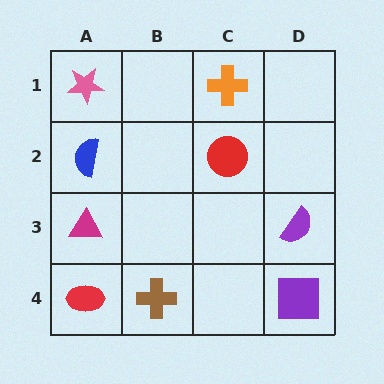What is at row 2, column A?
A blue semicircle.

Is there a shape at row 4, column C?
No, that cell is empty.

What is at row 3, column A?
A magenta triangle.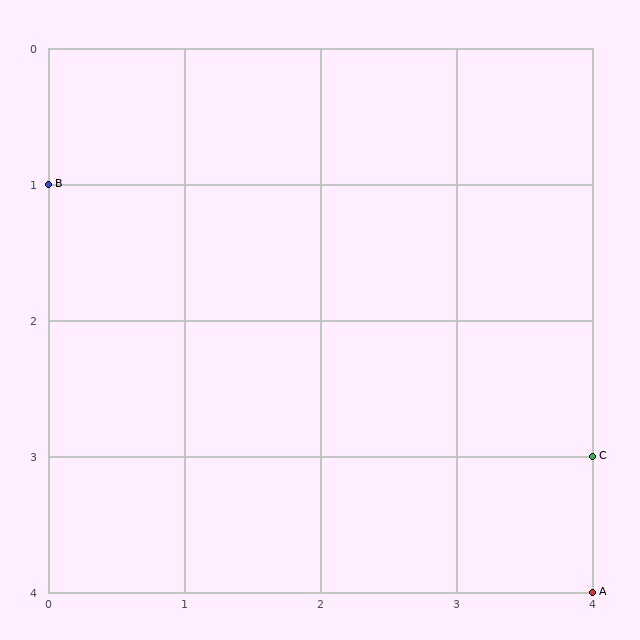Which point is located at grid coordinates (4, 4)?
Point A is at (4, 4).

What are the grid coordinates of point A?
Point A is at grid coordinates (4, 4).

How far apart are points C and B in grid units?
Points C and B are 4 columns and 2 rows apart (about 4.5 grid units diagonally).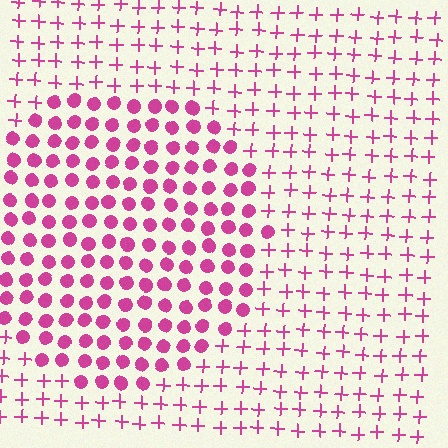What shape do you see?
I see a circle.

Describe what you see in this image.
The image is filled with small magenta elements arranged in a uniform grid. A circle-shaped region contains circles, while the surrounding area contains plus signs. The boundary is defined purely by the change in element shape.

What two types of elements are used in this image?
The image uses circles inside the circle region and plus signs outside it.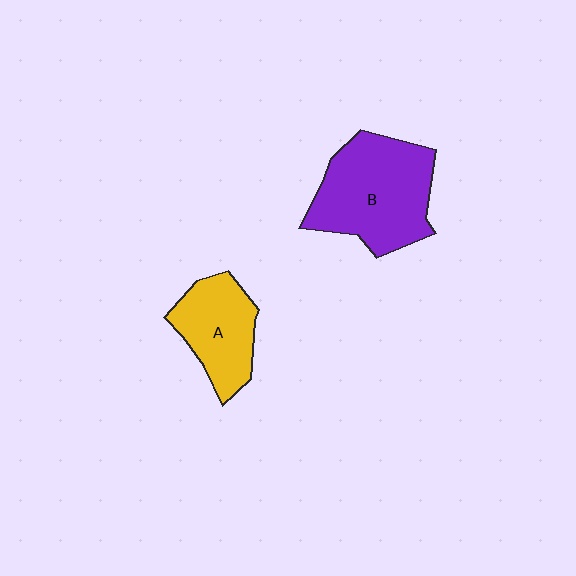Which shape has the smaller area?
Shape A (yellow).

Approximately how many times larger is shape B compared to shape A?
Approximately 1.6 times.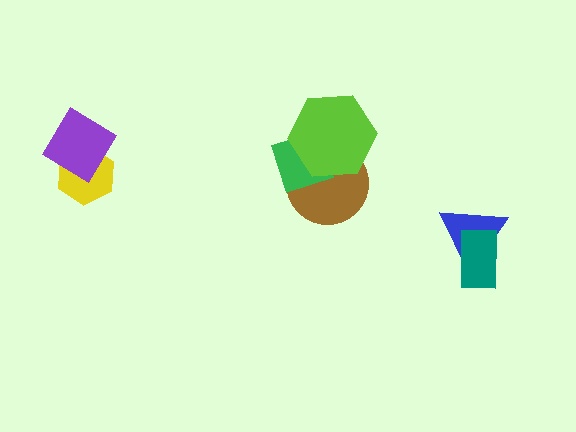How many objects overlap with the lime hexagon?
2 objects overlap with the lime hexagon.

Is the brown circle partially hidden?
Yes, it is partially covered by another shape.